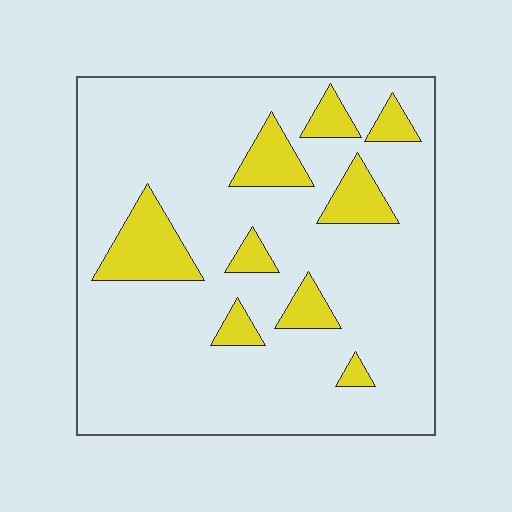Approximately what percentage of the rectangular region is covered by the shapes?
Approximately 15%.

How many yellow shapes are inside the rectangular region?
9.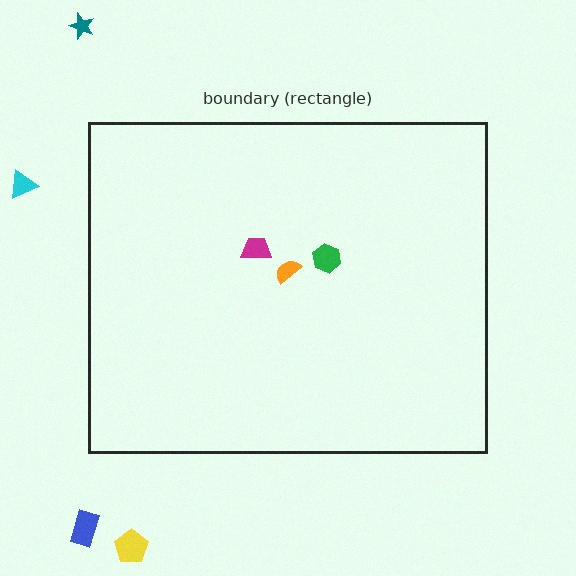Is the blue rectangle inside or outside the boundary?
Outside.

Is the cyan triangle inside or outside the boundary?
Outside.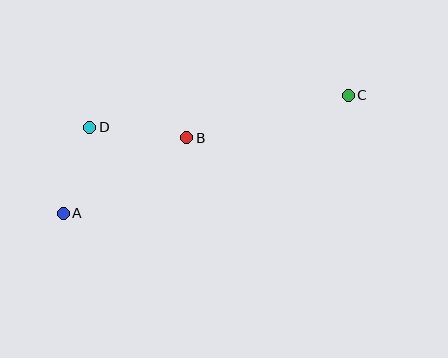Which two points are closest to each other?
Points A and D are closest to each other.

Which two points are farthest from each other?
Points A and C are farthest from each other.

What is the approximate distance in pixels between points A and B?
The distance between A and B is approximately 144 pixels.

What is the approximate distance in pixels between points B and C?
The distance between B and C is approximately 167 pixels.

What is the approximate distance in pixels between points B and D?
The distance between B and D is approximately 97 pixels.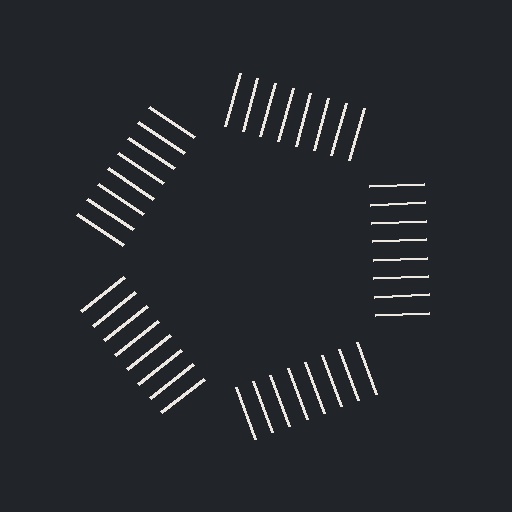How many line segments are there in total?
40 — 8 along each of the 5 edges.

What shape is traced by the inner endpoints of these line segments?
An illusory pentagon — the line segments terminate on its edges but no continuous stroke is drawn.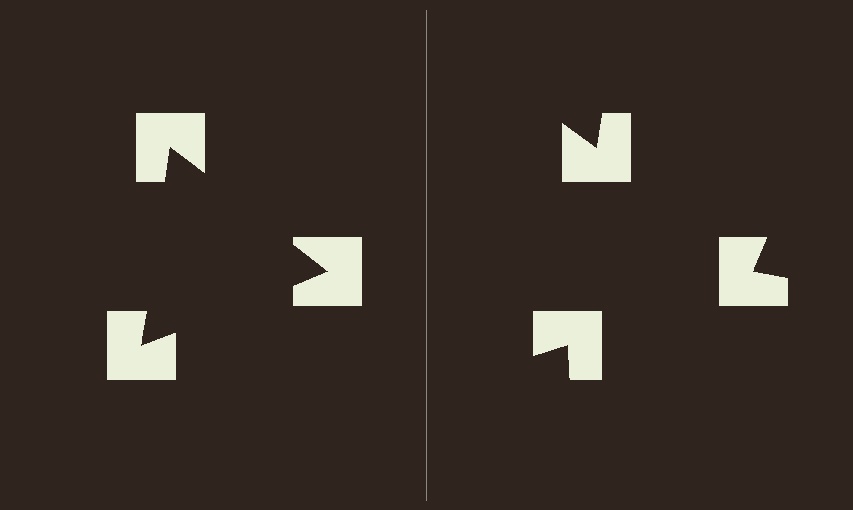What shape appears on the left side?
An illusory triangle.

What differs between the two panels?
The notched squares are positioned identically on both sides; only the wedge orientations differ. On the left they align to a triangle; on the right they are misaligned.